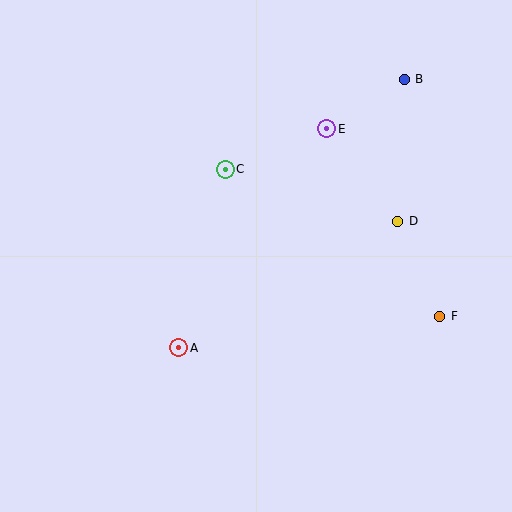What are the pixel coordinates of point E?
Point E is at (327, 129).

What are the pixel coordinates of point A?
Point A is at (179, 348).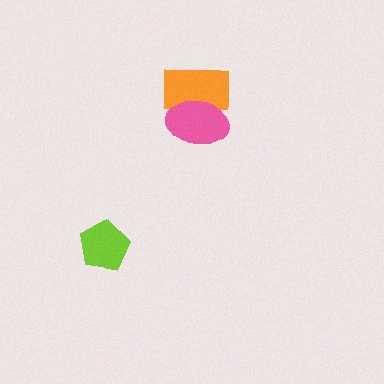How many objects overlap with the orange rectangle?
1 object overlaps with the orange rectangle.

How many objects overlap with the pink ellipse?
1 object overlaps with the pink ellipse.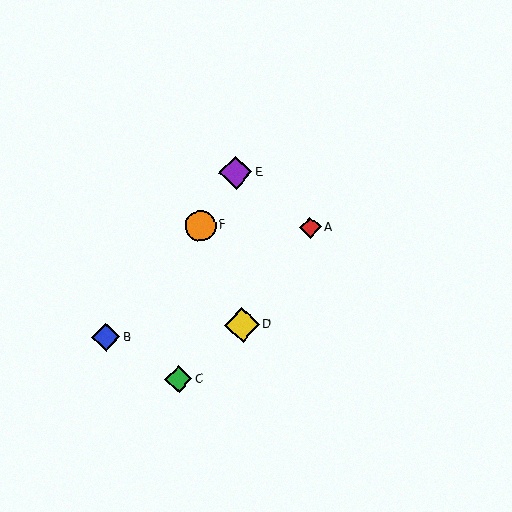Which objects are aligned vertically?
Objects D, E are aligned vertically.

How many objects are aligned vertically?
2 objects (D, E) are aligned vertically.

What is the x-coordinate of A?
Object A is at x≈310.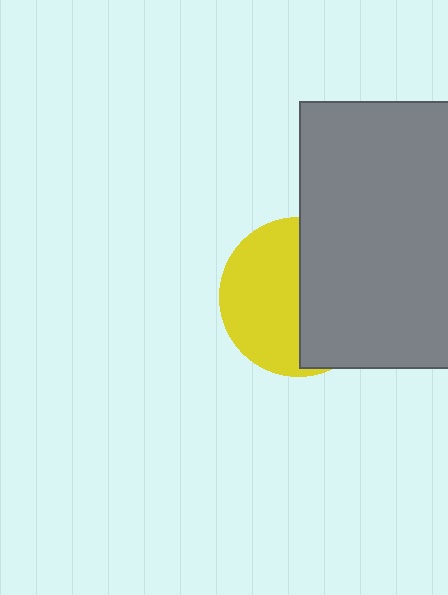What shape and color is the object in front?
The object in front is a gray rectangle.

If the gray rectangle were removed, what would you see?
You would see the complete yellow circle.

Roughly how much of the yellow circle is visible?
About half of it is visible (roughly 52%).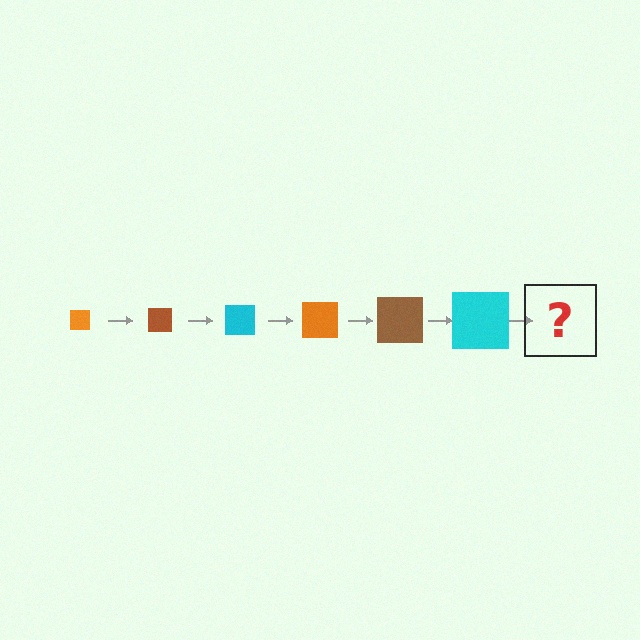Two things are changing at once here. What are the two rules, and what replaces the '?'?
The two rules are that the square grows larger each step and the color cycles through orange, brown, and cyan. The '?' should be an orange square, larger than the previous one.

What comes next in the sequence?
The next element should be an orange square, larger than the previous one.